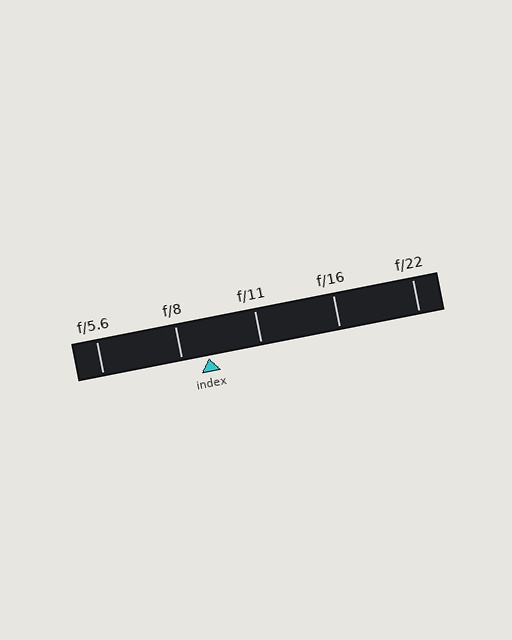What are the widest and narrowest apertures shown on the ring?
The widest aperture shown is f/5.6 and the narrowest is f/22.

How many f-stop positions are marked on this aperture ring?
There are 5 f-stop positions marked.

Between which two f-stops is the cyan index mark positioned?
The index mark is between f/8 and f/11.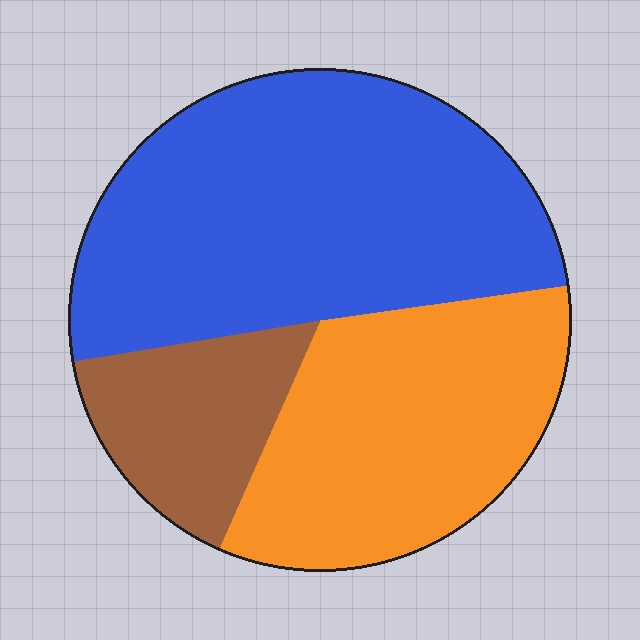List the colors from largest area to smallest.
From largest to smallest: blue, orange, brown.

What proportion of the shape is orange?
Orange covers about 35% of the shape.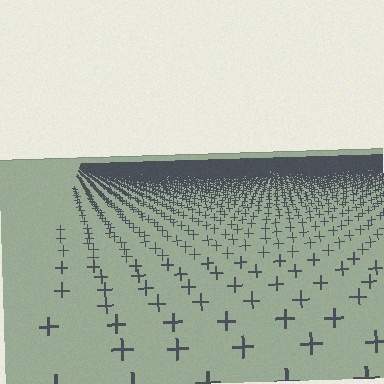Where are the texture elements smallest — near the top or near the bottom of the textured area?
Near the top.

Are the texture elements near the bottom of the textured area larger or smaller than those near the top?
Larger. Near the bottom, elements are closer to the viewer and appear at a bigger on-screen size.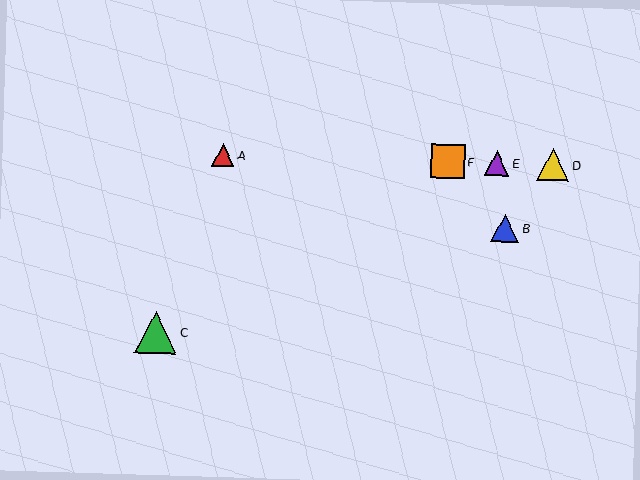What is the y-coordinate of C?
Object C is at y≈332.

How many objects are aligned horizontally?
4 objects (A, D, E, F) are aligned horizontally.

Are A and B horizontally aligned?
No, A is at y≈155 and B is at y≈228.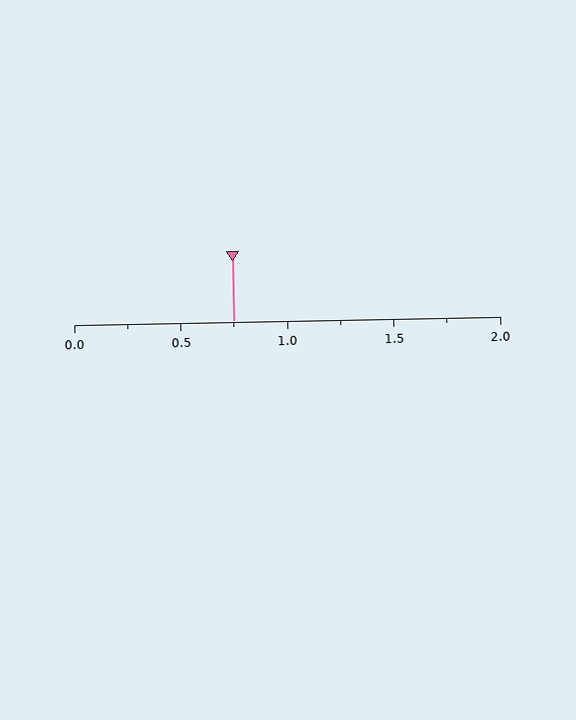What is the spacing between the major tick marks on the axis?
The major ticks are spaced 0.5 apart.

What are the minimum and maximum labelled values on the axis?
The axis runs from 0.0 to 2.0.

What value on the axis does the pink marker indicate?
The marker indicates approximately 0.75.